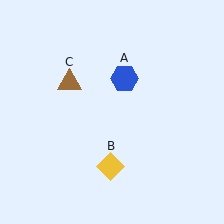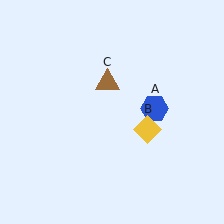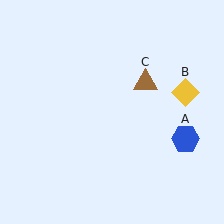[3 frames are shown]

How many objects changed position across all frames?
3 objects changed position: blue hexagon (object A), yellow diamond (object B), brown triangle (object C).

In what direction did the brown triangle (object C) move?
The brown triangle (object C) moved right.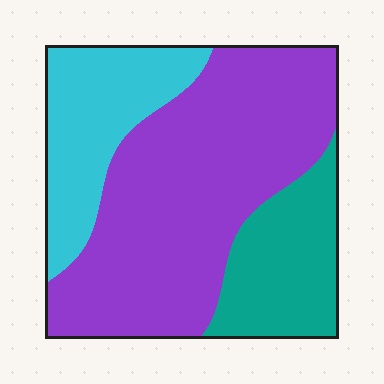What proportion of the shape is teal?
Teal takes up between a sixth and a third of the shape.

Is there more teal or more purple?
Purple.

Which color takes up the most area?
Purple, at roughly 55%.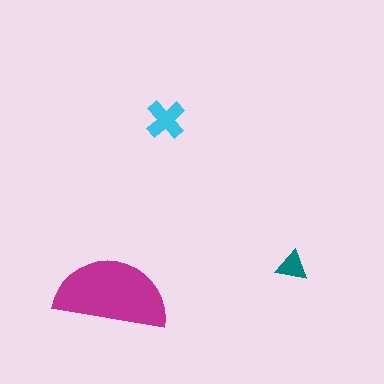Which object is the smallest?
The teal triangle.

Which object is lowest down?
The magenta semicircle is bottommost.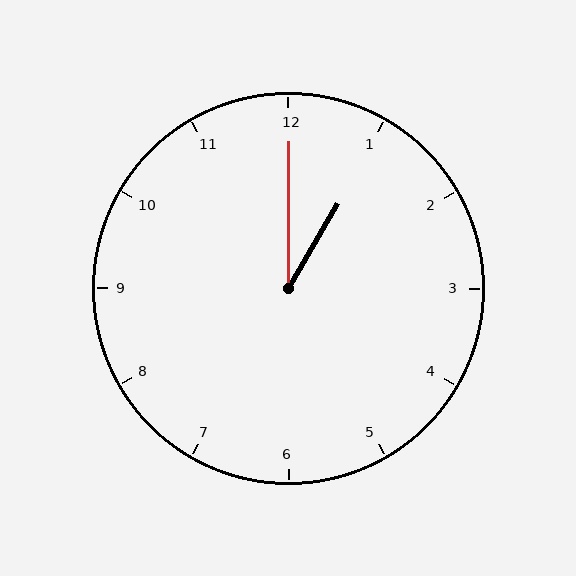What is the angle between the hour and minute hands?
Approximately 30 degrees.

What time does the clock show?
1:00.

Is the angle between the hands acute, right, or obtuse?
It is acute.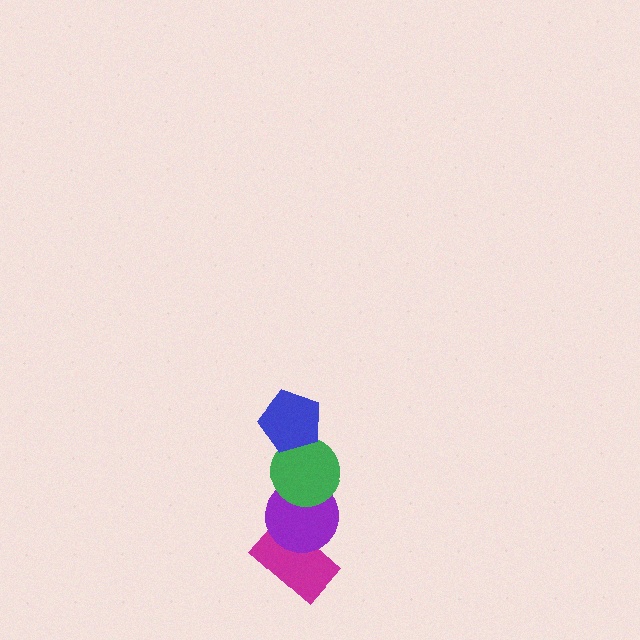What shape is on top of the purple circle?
The green circle is on top of the purple circle.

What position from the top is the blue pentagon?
The blue pentagon is 1st from the top.